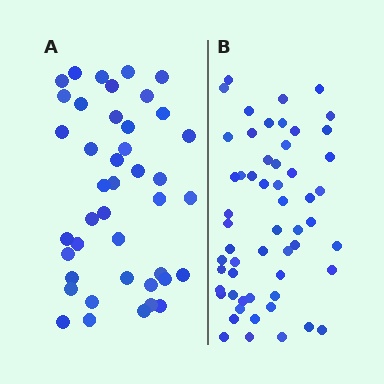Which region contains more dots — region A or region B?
Region B (the right region) has more dots.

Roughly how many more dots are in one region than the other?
Region B has approximately 15 more dots than region A.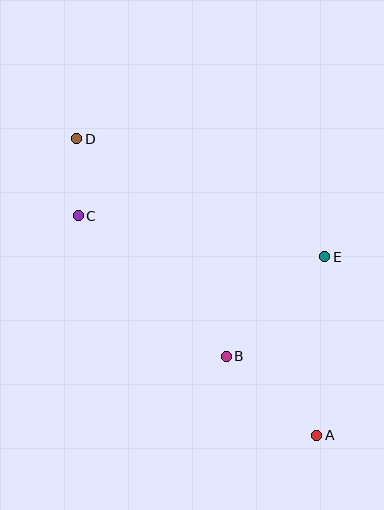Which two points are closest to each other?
Points C and D are closest to each other.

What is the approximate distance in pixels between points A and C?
The distance between A and C is approximately 324 pixels.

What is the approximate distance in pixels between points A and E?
The distance between A and E is approximately 179 pixels.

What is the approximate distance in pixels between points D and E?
The distance between D and E is approximately 274 pixels.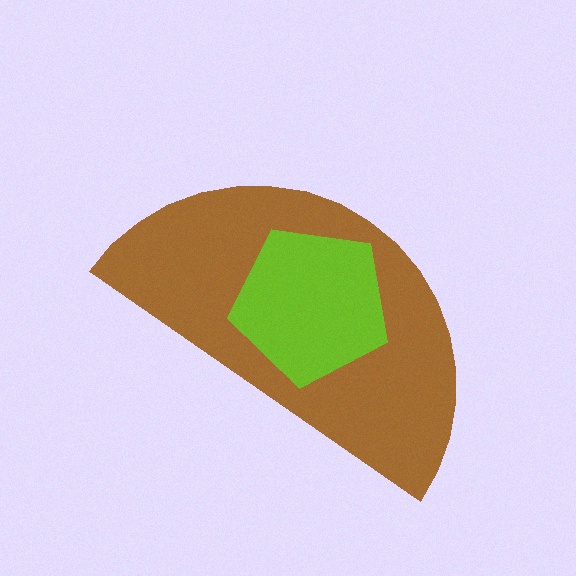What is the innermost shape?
The lime pentagon.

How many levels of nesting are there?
2.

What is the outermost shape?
The brown semicircle.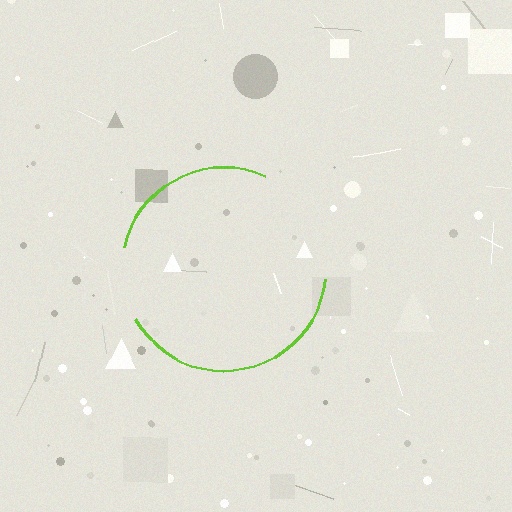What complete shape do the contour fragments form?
The contour fragments form a circle.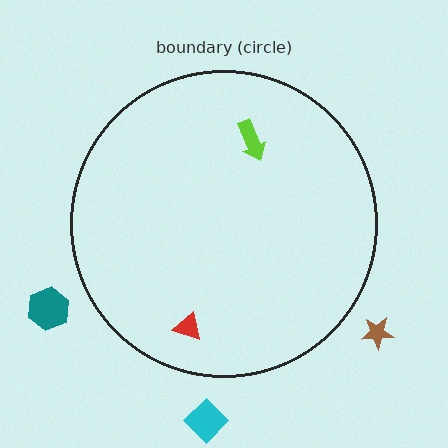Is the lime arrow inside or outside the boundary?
Inside.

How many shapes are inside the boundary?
2 inside, 3 outside.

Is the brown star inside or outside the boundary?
Outside.